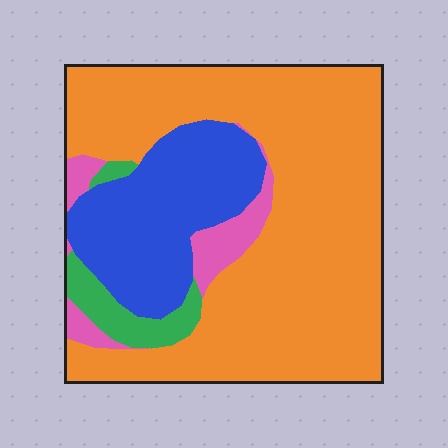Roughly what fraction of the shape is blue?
Blue covers about 20% of the shape.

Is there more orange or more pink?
Orange.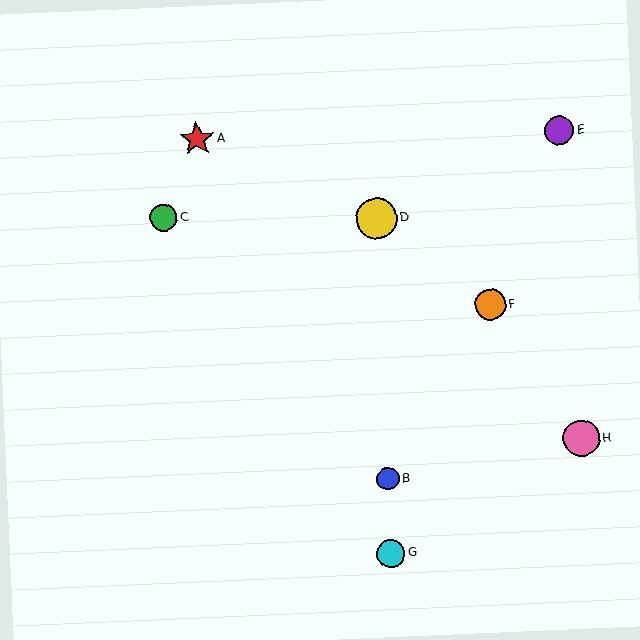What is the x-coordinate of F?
Object F is at x≈490.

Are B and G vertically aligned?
Yes, both are at x≈388.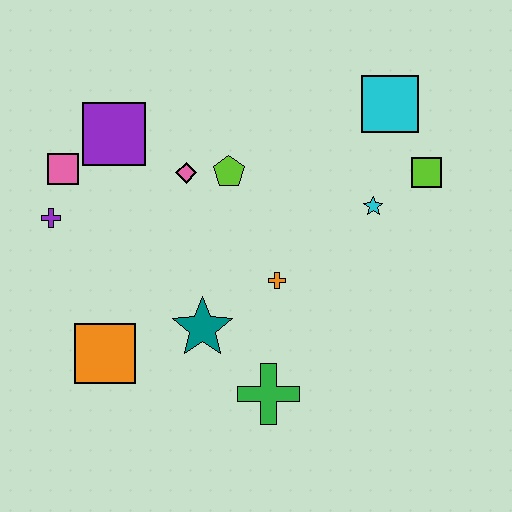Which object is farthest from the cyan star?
The purple cross is farthest from the cyan star.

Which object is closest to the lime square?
The cyan star is closest to the lime square.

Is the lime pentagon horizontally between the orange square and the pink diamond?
No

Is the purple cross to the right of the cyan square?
No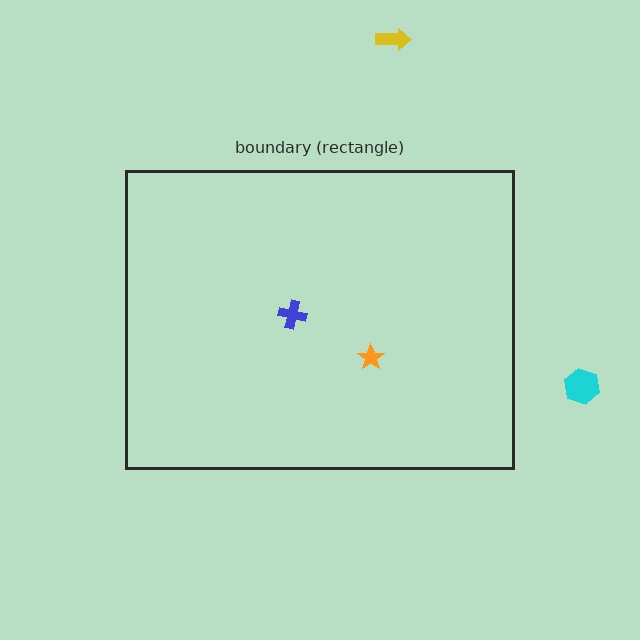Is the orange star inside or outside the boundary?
Inside.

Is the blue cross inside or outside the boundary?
Inside.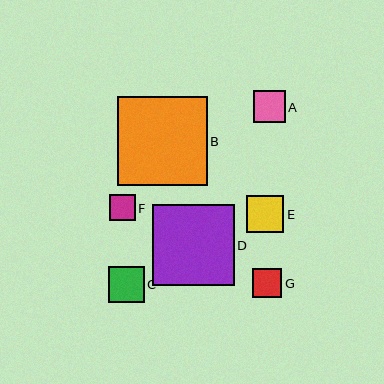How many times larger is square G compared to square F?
Square G is approximately 1.1 times the size of square F.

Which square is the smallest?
Square F is the smallest with a size of approximately 26 pixels.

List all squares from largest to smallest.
From largest to smallest: B, D, E, C, A, G, F.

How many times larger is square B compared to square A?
Square B is approximately 2.8 times the size of square A.